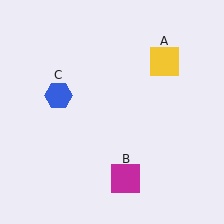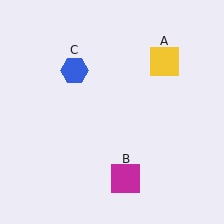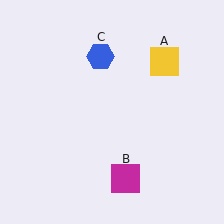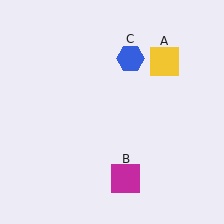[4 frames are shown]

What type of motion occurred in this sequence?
The blue hexagon (object C) rotated clockwise around the center of the scene.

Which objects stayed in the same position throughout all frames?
Yellow square (object A) and magenta square (object B) remained stationary.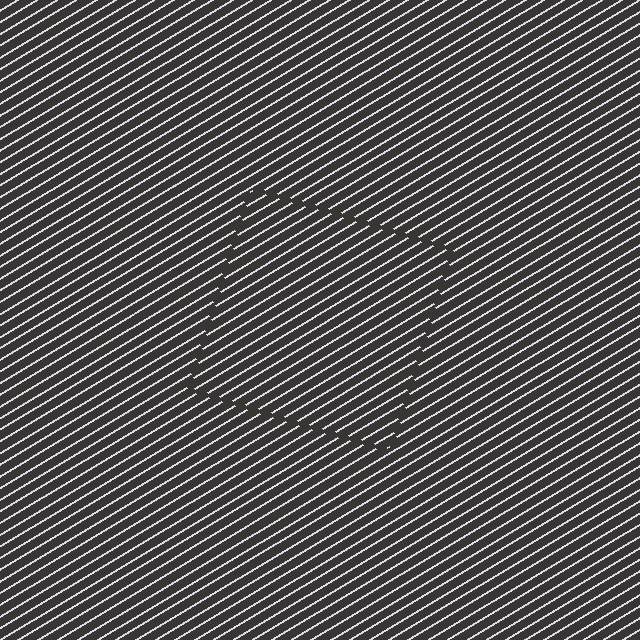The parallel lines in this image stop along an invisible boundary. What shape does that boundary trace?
An illusory square. The interior of the shape contains the same grating, shifted by half a period — the contour is defined by the phase discontinuity where line-ends from the inner and outer gratings abut.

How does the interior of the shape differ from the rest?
The interior of the shape contains the same grating, shifted by half a period — the contour is defined by the phase discontinuity where line-ends from the inner and outer gratings abut.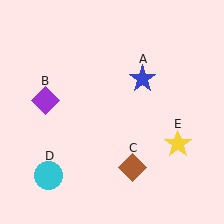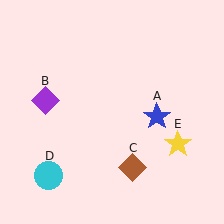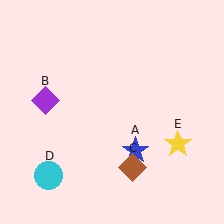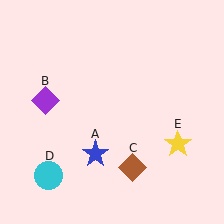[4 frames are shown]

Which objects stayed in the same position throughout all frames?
Purple diamond (object B) and brown diamond (object C) and cyan circle (object D) and yellow star (object E) remained stationary.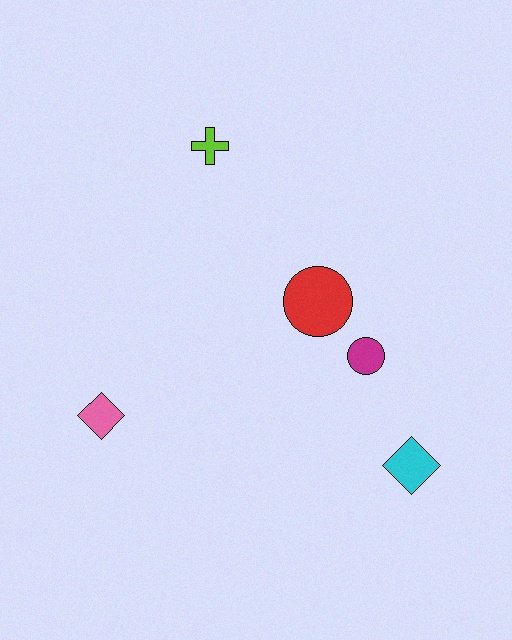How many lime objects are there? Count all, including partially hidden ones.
There is 1 lime object.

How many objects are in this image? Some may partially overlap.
There are 5 objects.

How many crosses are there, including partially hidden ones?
There is 1 cross.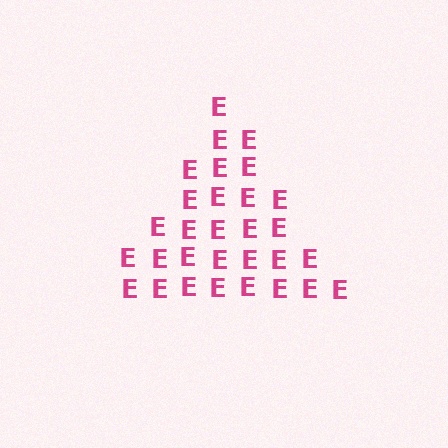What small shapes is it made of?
It is made of small letter E's.